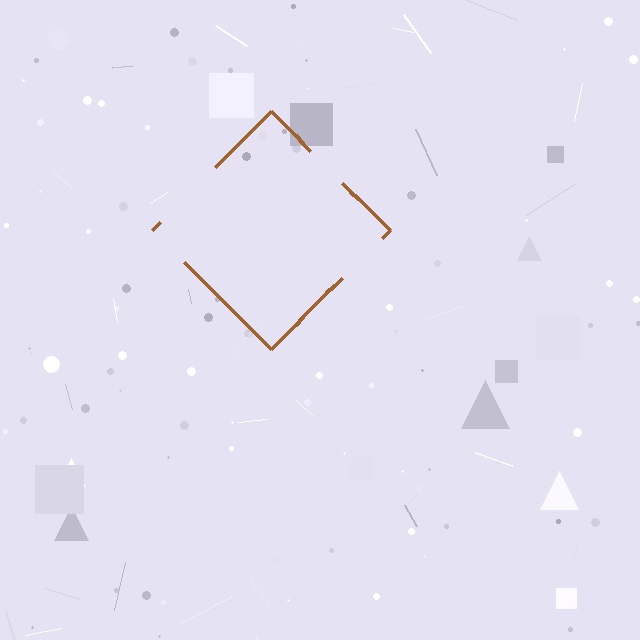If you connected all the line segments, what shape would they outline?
They would outline a diamond.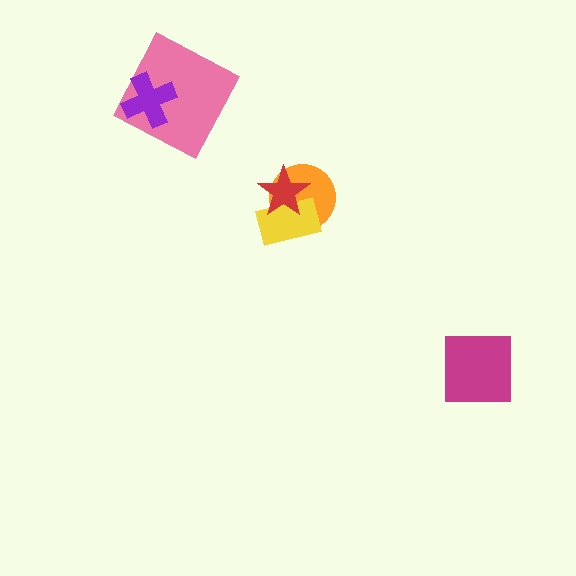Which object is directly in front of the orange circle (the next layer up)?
The yellow rectangle is directly in front of the orange circle.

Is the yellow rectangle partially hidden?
Yes, it is partially covered by another shape.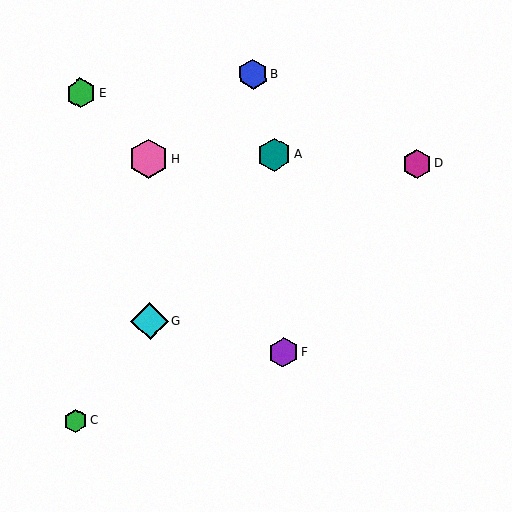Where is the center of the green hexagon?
The center of the green hexagon is at (75, 421).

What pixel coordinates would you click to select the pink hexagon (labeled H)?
Click at (149, 159) to select the pink hexagon H.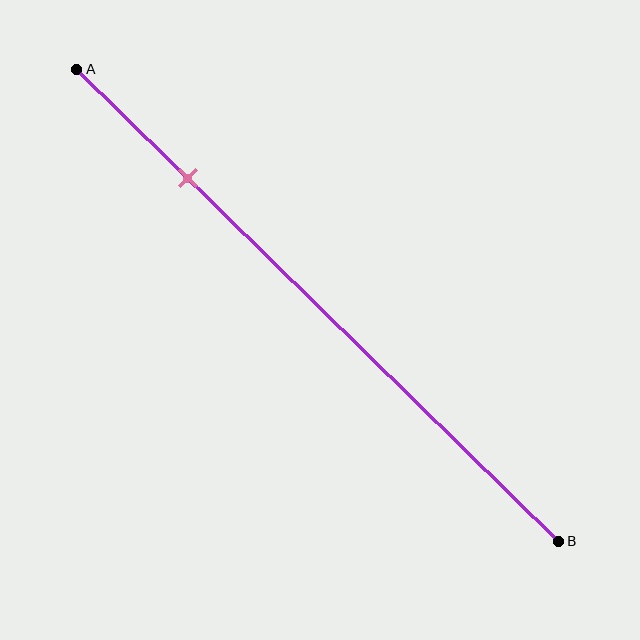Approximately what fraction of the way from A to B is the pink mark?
The pink mark is approximately 25% of the way from A to B.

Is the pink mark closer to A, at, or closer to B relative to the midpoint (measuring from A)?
The pink mark is closer to point A than the midpoint of segment AB.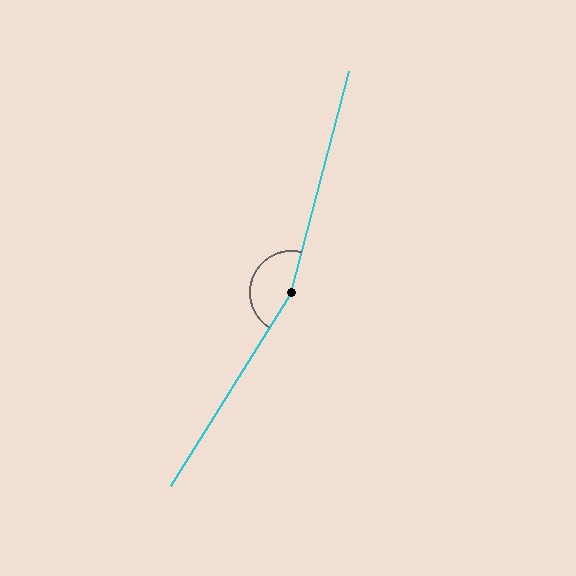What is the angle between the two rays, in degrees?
Approximately 163 degrees.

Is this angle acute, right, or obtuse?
It is obtuse.